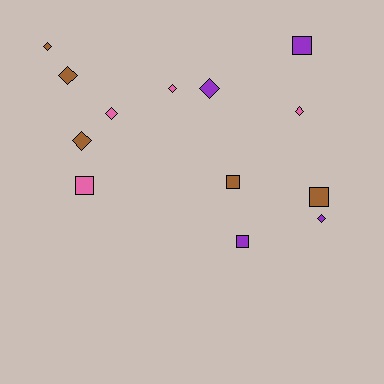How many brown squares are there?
There are 2 brown squares.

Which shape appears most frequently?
Diamond, with 8 objects.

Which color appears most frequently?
Brown, with 5 objects.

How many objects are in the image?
There are 13 objects.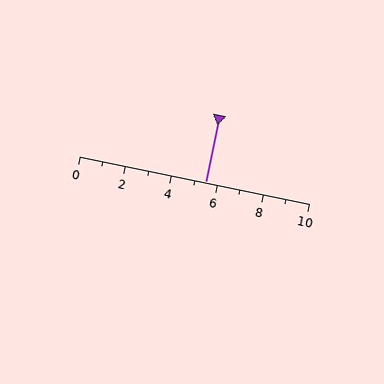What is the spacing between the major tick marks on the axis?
The major ticks are spaced 2 apart.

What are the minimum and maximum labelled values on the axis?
The axis runs from 0 to 10.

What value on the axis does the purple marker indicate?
The marker indicates approximately 5.5.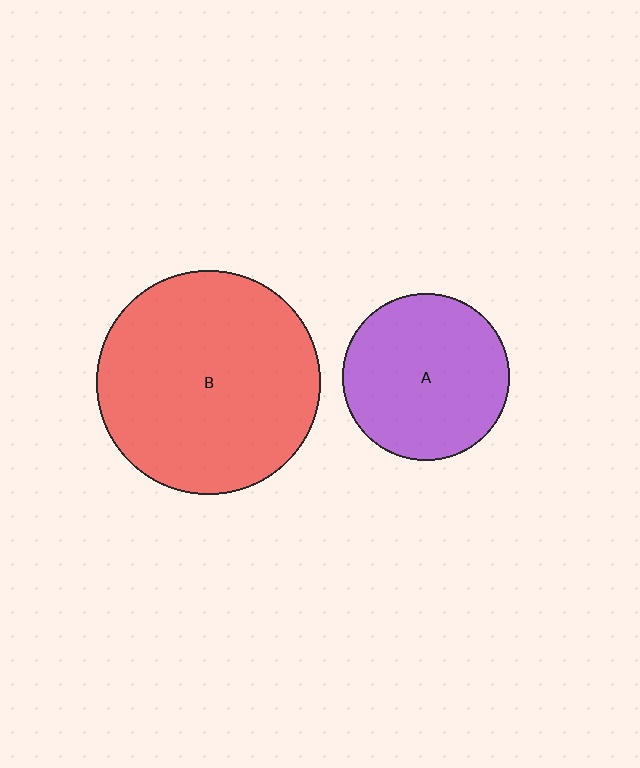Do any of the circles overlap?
No, none of the circles overlap.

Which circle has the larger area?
Circle B (red).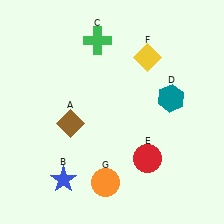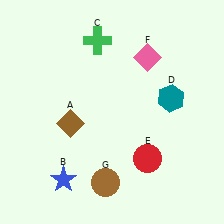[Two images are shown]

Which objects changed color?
F changed from yellow to pink. G changed from orange to brown.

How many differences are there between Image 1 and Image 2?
There are 2 differences between the two images.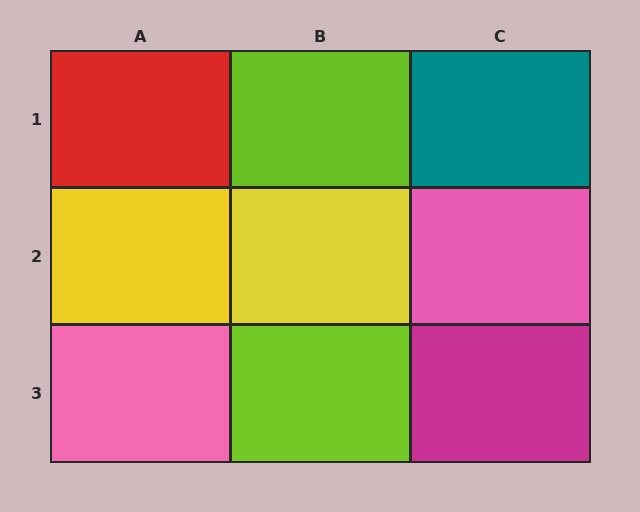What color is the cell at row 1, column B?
Lime.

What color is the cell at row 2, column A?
Yellow.